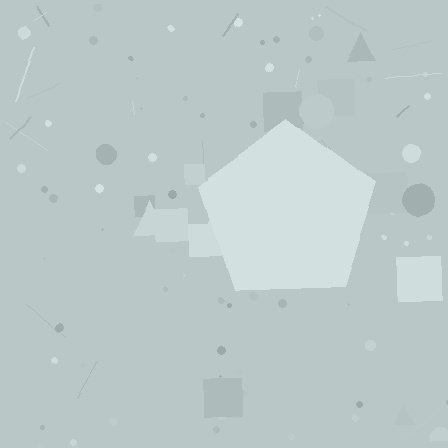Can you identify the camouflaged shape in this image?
The camouflaged shape is a pentagon.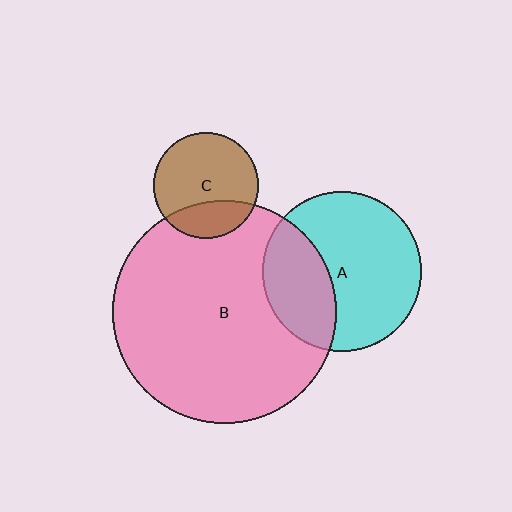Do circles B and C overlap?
Yes.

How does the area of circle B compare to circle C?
Approximately 4.5 times.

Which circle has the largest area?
Circle B (pink).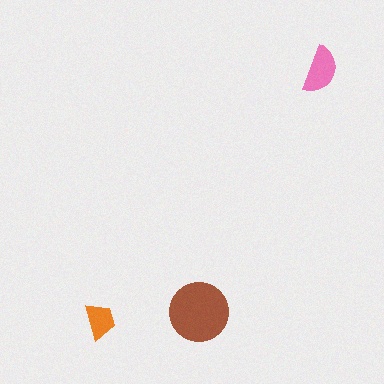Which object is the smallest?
The orange trapezoid.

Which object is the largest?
The brown circle.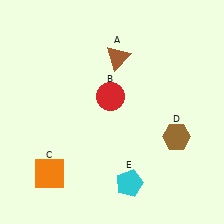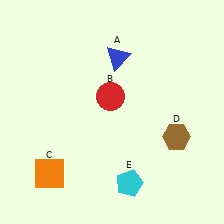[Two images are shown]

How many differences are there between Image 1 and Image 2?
There is 1 difference between the two images.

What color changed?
The triangle (A) changed from brown in Image 1 to blue in Image 2.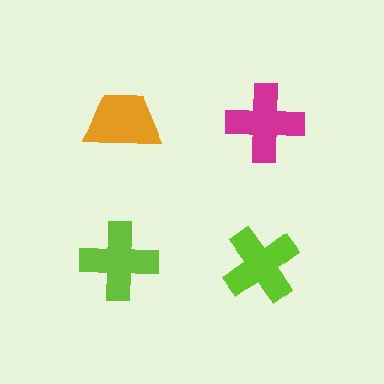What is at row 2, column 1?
A lime cross.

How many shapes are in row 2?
2 shapes.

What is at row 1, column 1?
An orange trapezoid.